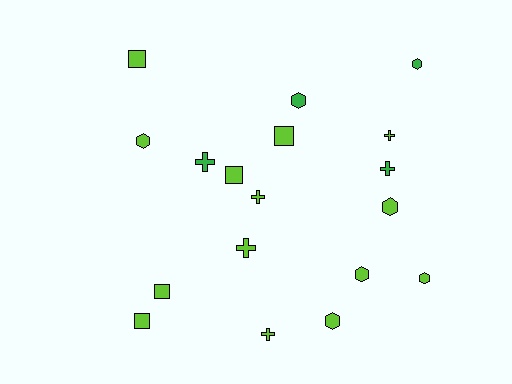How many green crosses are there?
There are 2 green crosses.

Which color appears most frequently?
Lime, with 14 objects.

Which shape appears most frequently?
Hexagon, with 7 objects.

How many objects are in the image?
There are 18 objects.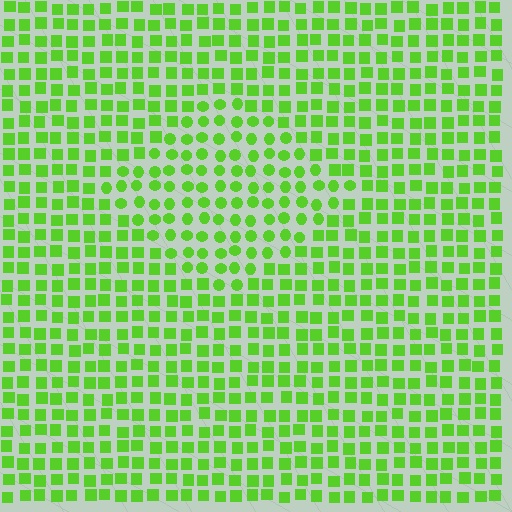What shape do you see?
I see a diamond.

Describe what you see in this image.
The image is filled with small lime elements arranged in a uniform grid. A diamond-shaped region contains circles, while the surrounding area contains squares. The boundary is defined purely by the change in element shape.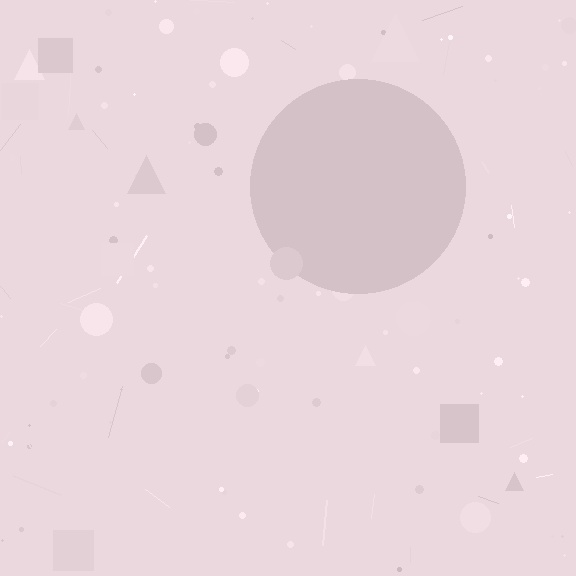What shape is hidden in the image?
A circle is hidden in the image.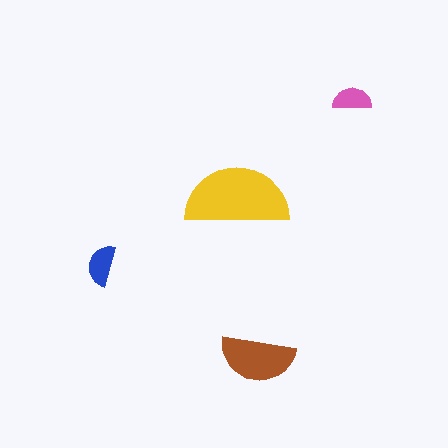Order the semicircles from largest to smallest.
the yellow one, the brown one, the blue one, the pink one.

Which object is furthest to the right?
The pink semicircle is rightmost.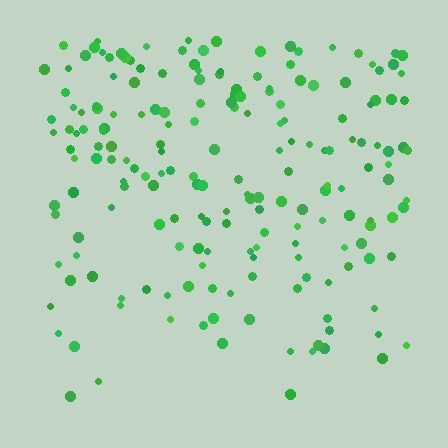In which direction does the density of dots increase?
From bottom to top, with the top side densest.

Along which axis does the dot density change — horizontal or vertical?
Vertical.